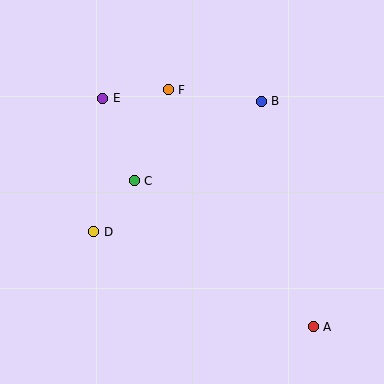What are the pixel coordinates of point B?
Point B is at (261, 101).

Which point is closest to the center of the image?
Point C at (134, 181) is closest to the center.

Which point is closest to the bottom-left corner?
Point D is closest to the bottom-left corner.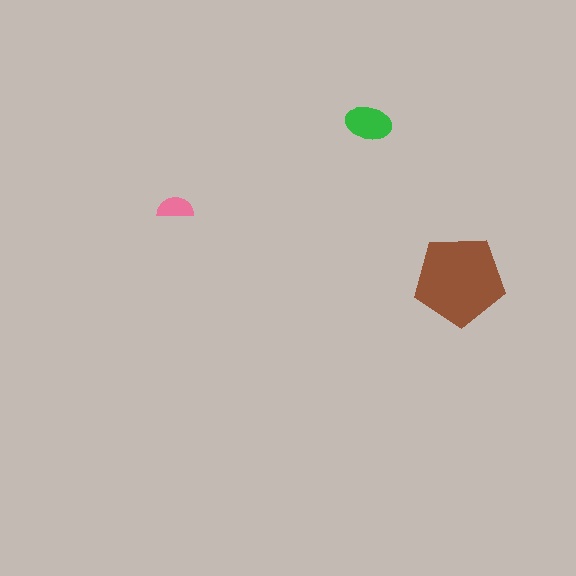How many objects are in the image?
There are 3 objects in the image.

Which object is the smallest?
The pink semicircle.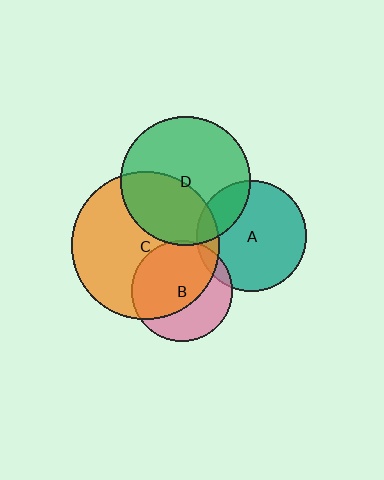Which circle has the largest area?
Circle C (orange).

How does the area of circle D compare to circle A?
Approximately 1.4 times.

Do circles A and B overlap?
Yes.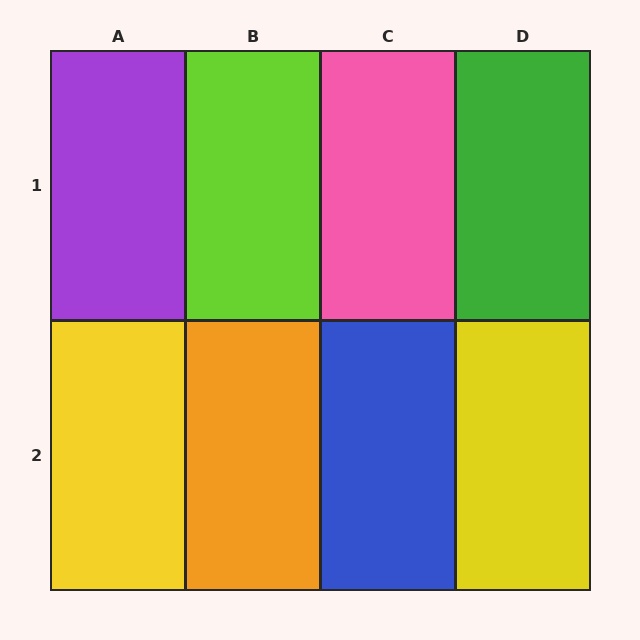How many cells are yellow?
2 cells are yellow.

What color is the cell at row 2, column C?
Blue.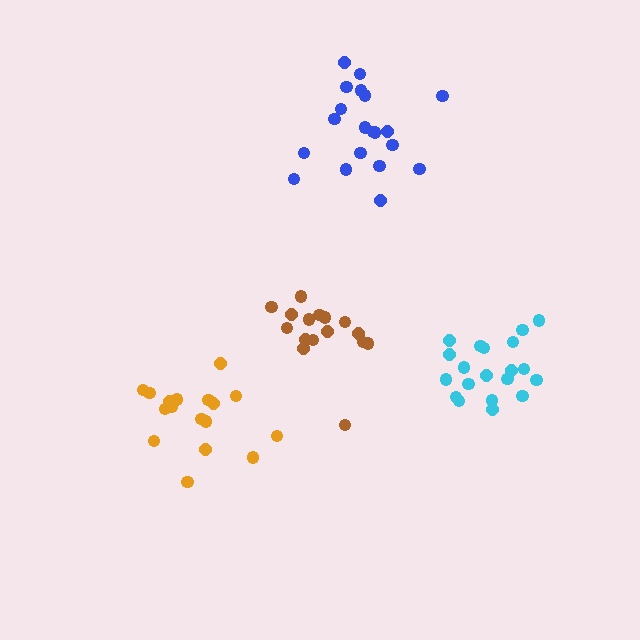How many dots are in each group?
Group 1: 20 dots, Group 2: 16 dots, Group 3: 20 dots, Group 4: 17 dots (73 total).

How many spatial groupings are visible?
There are 4 spatial groupings.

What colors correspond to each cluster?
The clusters are colored: blue, brown, cyan, orange.